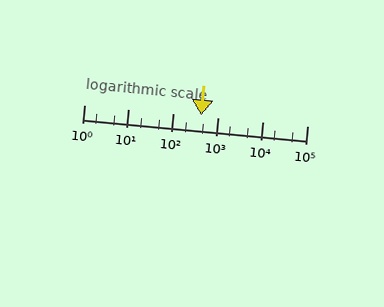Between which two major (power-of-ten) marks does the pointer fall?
The pointer is between 100 and 1000.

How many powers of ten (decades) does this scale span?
The scale spans 5 decades, from 1 to 100000.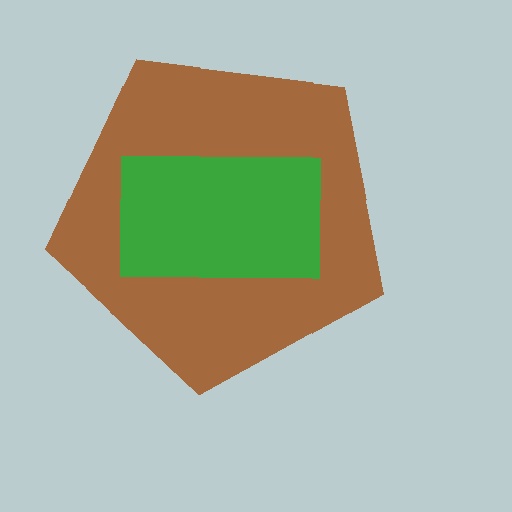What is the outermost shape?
The brown pentagon.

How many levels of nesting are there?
2.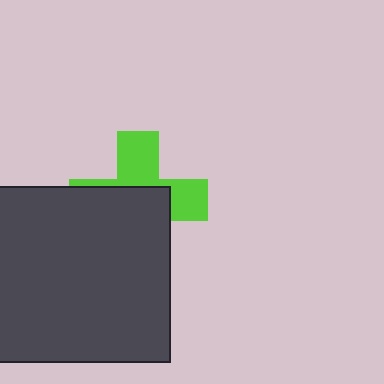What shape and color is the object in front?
The object in front is a dark gray square.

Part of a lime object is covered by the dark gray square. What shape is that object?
It is a cross.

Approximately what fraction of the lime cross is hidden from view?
Roughly 58% of the lime cross is hidden behind the dark gray square.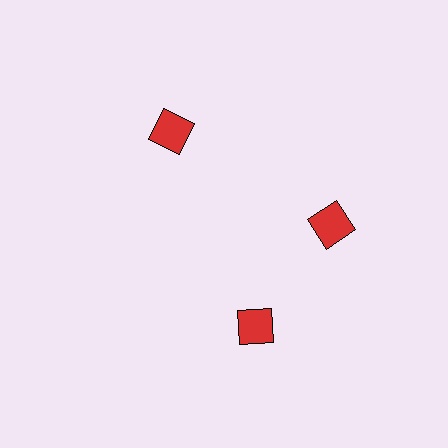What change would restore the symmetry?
The symmetry would be restored by rotating it back into even spacing with its neighbors so that all 3 diamonds sit at equal angles and equal distance from the center.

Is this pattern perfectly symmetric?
No. The 3 red diamonds are arranged in a ring, but one element near the 7 o'clock position is rotated out of alignment along the ring, breaking the 3-fold rotational symmetry.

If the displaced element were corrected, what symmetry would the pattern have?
It would have 3-fold rotational symmetry — the pattern would map onto itself every 120 degrees.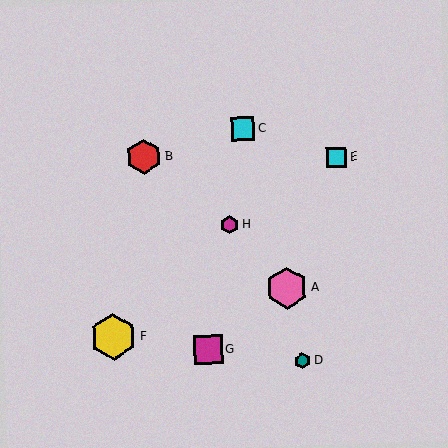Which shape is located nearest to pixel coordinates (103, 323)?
The yellow hexagon (labeled F) at (113, 337) is nearest to that location.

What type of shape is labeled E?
Shape E is a cyan square.